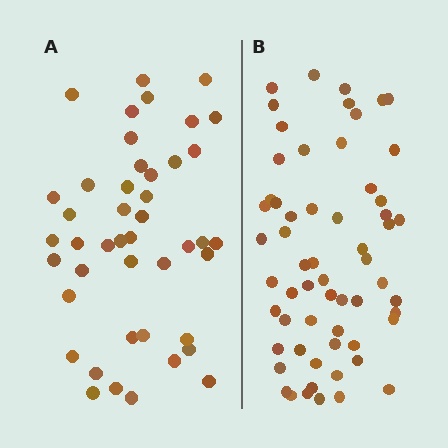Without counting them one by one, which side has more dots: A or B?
Region B (the right region) has more dots.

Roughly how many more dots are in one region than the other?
Region B has approximately 15 more dots than region A.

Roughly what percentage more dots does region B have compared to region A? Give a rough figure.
About 35% more.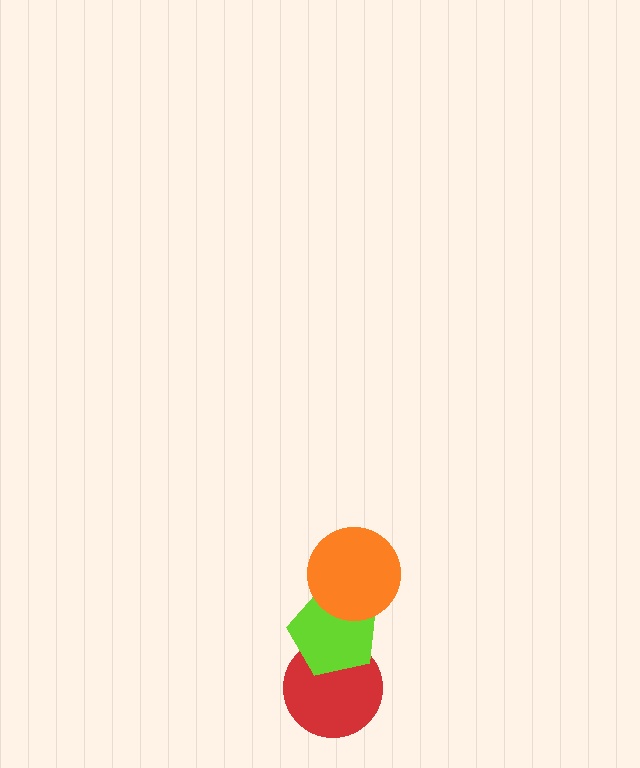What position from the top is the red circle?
The red circle is 3rd from the top.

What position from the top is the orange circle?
The orange circle is 1st from the top.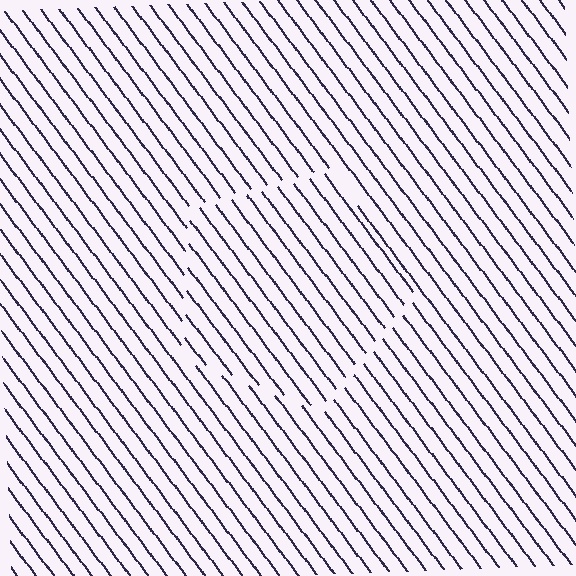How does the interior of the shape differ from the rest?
The interior of the shape contains the same grating, shifted by half a period — the contour is defined by the phase discontinuity where line-ends from the inner and outer gratings abut.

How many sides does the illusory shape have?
5 sides — the line-ends trace a pentagon.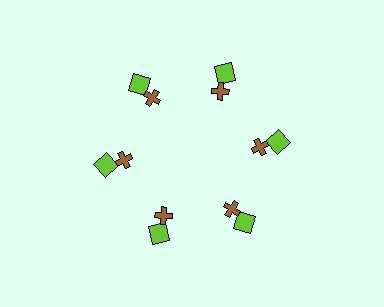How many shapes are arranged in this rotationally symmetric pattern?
There are 12 shapes, arranged in 6 groups of 2.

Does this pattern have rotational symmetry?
Yes, this pattern has 6-fold rotational symmetry. It looks the same after rotating 60 degrees around the center.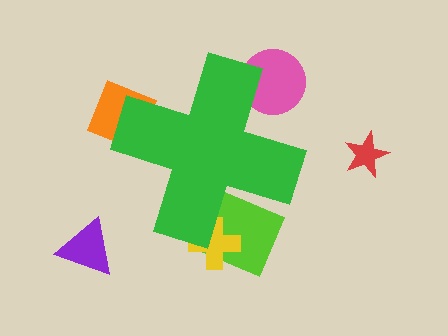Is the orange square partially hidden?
Yes, the orange square is partially hidden behind the green cross.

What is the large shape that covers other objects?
A green cross.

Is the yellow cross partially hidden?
Yes, the yellow cross is partially hidden behind the green cross.